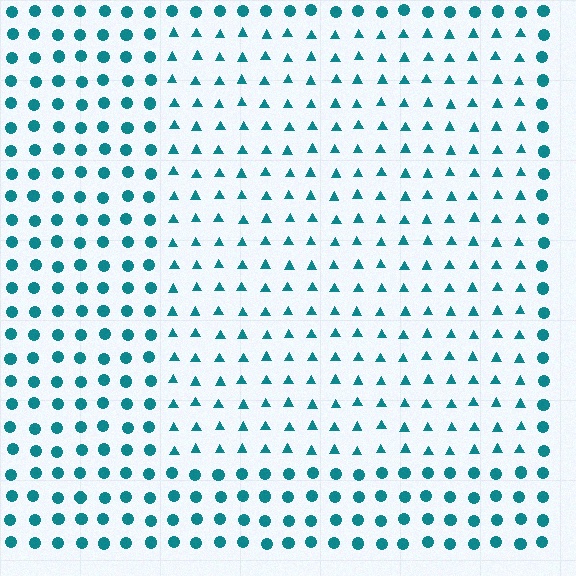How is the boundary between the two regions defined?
The boundary is defined by a change in element shape: triangles inside vs. circles outside. All elements share the same color and spacing.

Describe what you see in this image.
The image is filled with small teal elements arranged in a uniform grid. A rectangle-shaped region contains triangles, while the surrounding area contains circles. The boundary is defined purely by the change in element shape.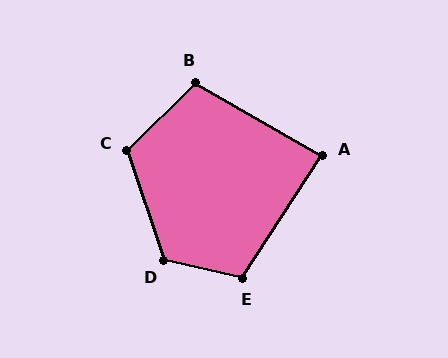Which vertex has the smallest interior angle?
A, at approximately 87 degrees.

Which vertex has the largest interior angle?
D, at approximately 122 degrees.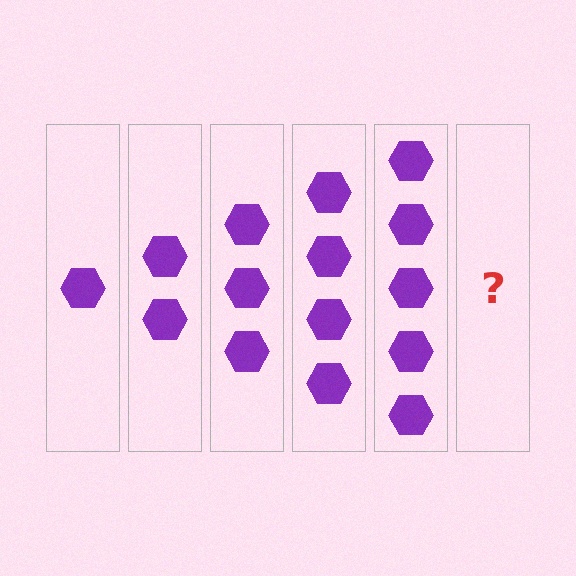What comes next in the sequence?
The next element should be 6 hexagons.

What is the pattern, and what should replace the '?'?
The pattern is that each step adds one more hexagon. The '?' should be 6 hexagons.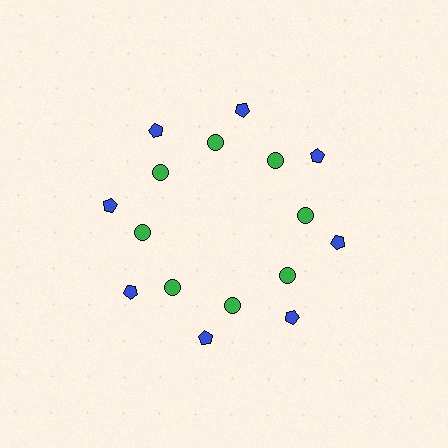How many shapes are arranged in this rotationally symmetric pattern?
There are 16 shapes, arranged in 8 groups of 2.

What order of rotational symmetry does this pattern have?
This pattern has 8-fold rotational symmetry.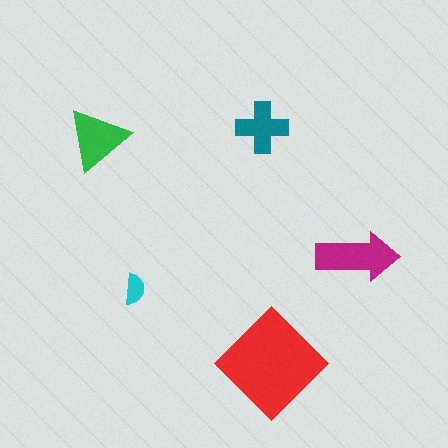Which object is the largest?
The red diamond.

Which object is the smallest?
The cyan semicircle.